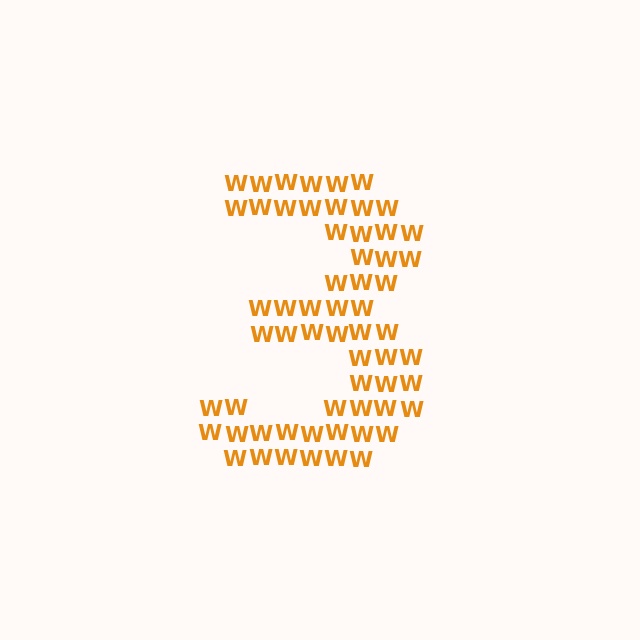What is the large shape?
The large shape is the digit 3.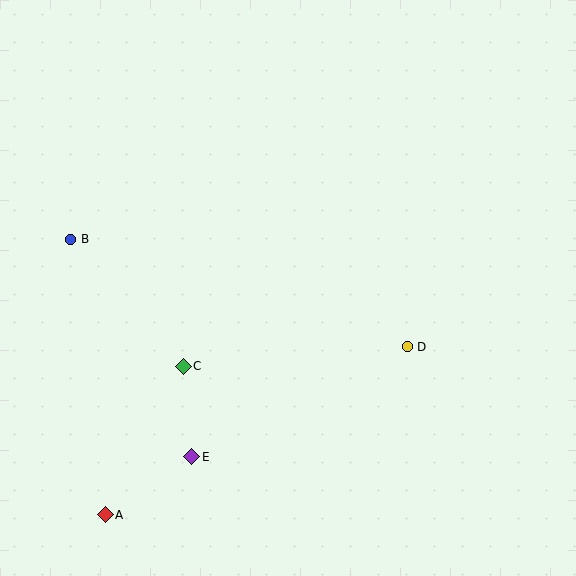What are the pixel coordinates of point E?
Point E is at (192, 457).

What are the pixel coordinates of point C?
Point C is at (183, 366).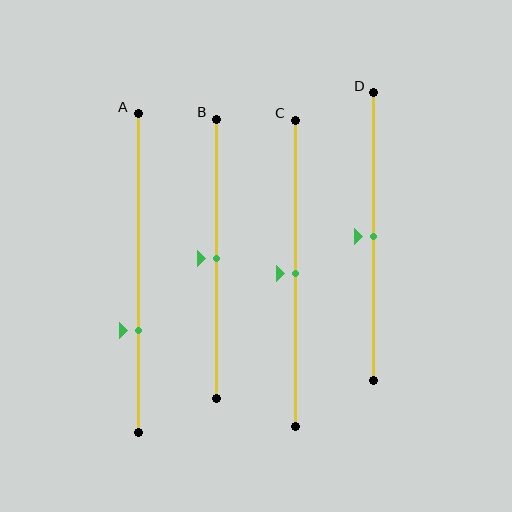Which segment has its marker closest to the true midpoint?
Segment B has its marker closest to the true midpoint.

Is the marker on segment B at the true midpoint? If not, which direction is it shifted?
Yes, the marker on segment B is at the true midpoint.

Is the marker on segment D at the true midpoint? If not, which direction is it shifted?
Yes, the marker on segment D is at the true midpoint.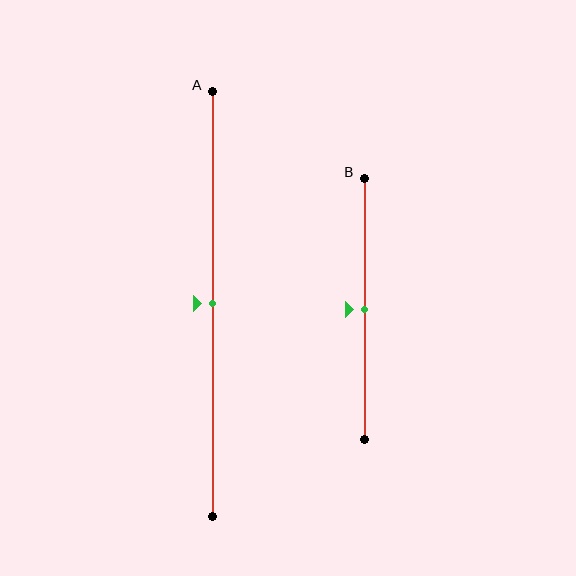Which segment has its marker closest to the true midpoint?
Segment A has its marker closest to the true midpoint.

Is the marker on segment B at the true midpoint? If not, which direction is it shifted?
Yes, the marker on segment B is at the true midpoint.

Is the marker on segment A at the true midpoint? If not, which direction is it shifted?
Yes, the marker on segment A is at the true midpoint.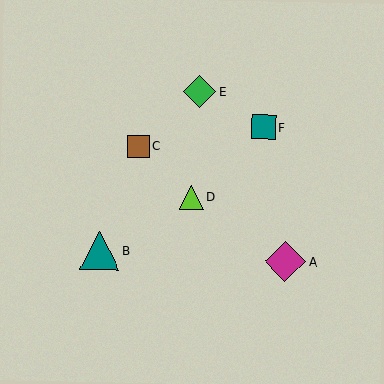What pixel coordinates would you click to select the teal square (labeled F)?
Click at (264, 127) to select the teal square F.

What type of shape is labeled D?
Shape D is a lime triangle.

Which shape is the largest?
The magenta diamond (labeled A) is the largest.